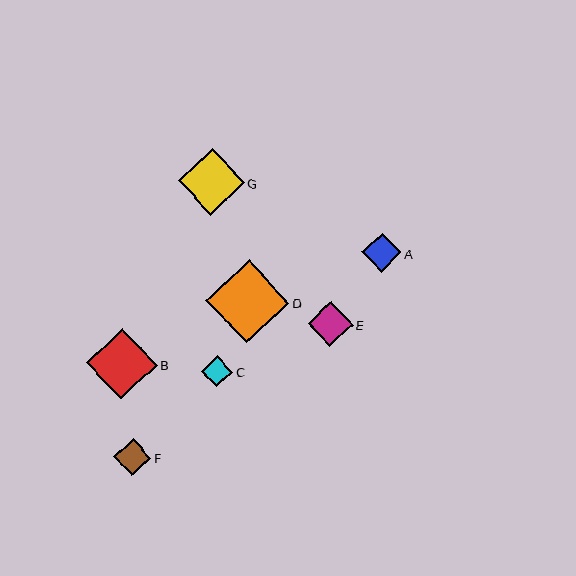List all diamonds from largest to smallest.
From largest to smallest: D, B, G, E, A, F, C.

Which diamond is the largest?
Diamond D is the largest with a size of approximately 83 pixels.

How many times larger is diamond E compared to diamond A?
Diamond E is approximately 1.1 times the size of diamond A.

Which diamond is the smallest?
Diamond C is the smallest with a size of approximately 31 pixels.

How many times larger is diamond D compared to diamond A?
Diamond D is approximately 2.1 times the size of diamond A.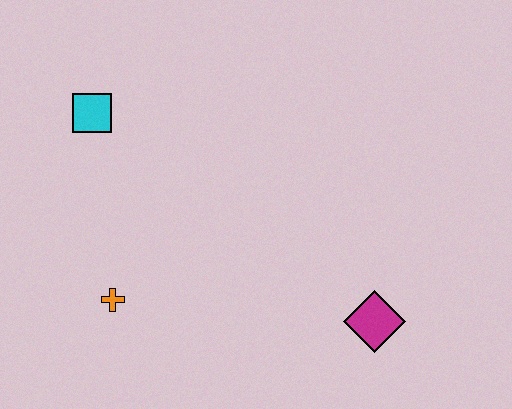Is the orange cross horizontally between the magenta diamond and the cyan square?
Yes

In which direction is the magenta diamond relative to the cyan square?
The magenta diamond is to the right of the cyan square.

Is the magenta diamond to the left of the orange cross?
No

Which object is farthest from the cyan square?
The magenta diamond is farthest from the cyan square.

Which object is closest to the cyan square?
The orange cross is closest to the cyan square.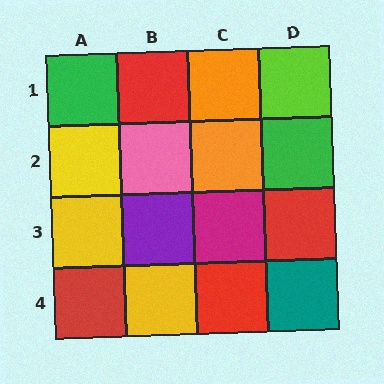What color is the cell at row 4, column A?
Red.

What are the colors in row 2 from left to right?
Yellow, pink, orange, green.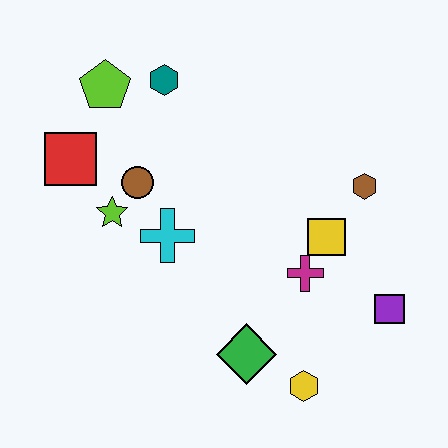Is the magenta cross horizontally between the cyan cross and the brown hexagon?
Yes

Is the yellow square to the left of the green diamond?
No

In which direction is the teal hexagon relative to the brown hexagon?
The teal hexagon is to the left of the brown hexagon.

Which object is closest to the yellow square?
The magenta cross is closest to the yellow square.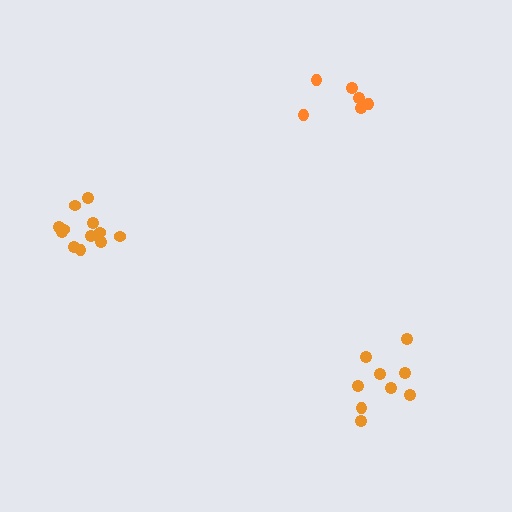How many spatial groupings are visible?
There are 3 spatial groupings.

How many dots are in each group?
Group 1: 9 dots, Group 2: 12 dots, Group 3: 6 dots (27 total).